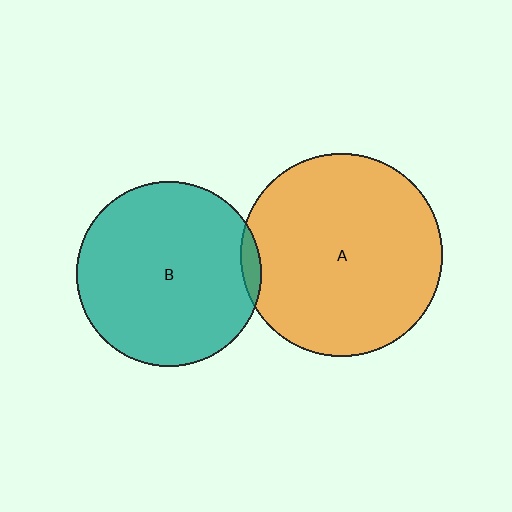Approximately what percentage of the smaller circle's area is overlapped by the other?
Approximately 5%.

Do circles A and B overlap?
Yes.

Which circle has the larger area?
Circle A (orange).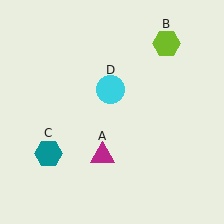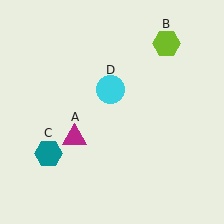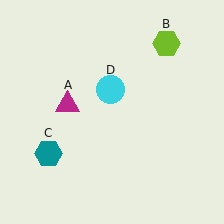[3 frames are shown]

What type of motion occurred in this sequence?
The magenta triangle (object A) rotated clockwise around the center of the scene.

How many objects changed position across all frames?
1 object changed position: magenta triangle (object A).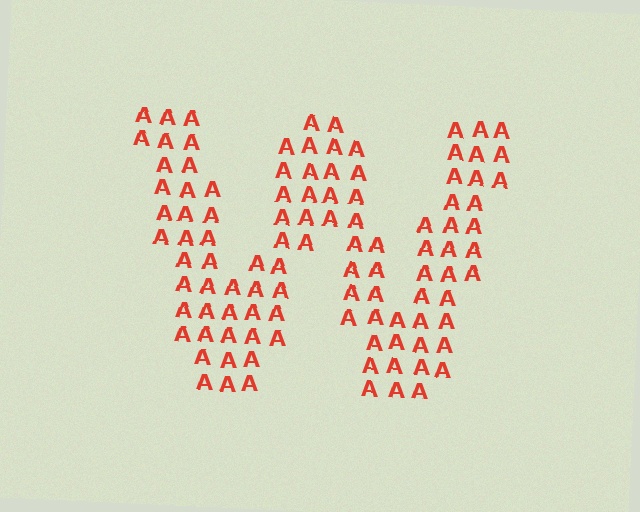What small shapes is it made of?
It is made of small letter A's.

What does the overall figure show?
The overall figure shows the letter W.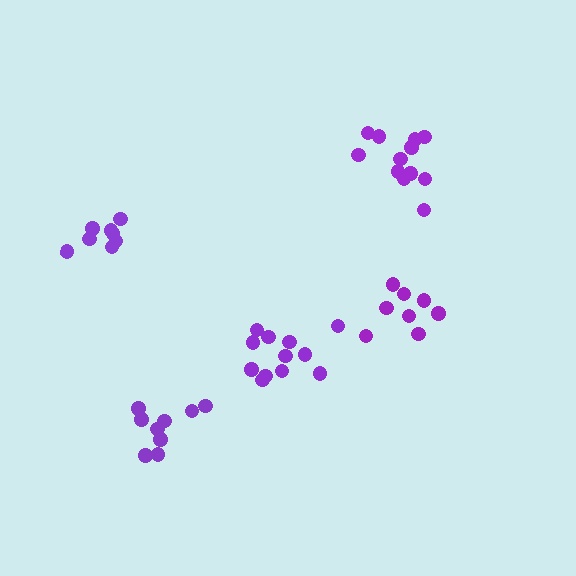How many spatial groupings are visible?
There are 5 spatial groupings.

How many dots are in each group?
Group 1: 12 dots, Group 2: 8 dots, Group 3: 9 dots, Group 4: 8 dots, Group 5: 12 dots (49 total).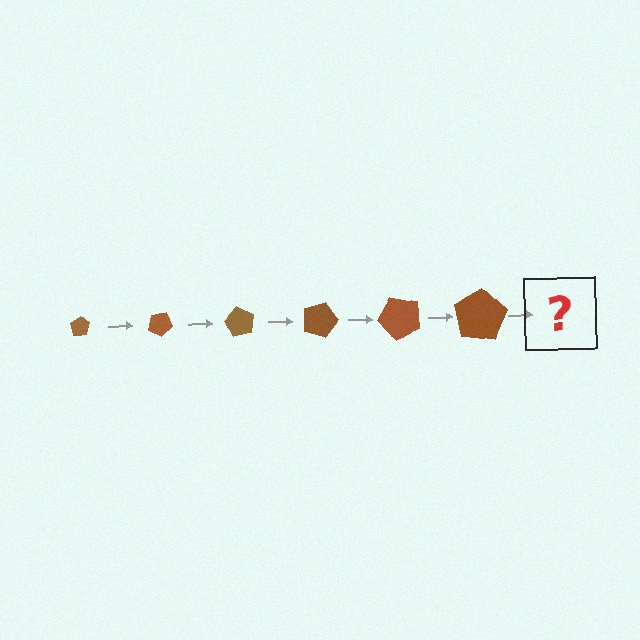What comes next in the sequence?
The next element should be a pentagon, larger than the previous one and rotated 180 degrees from the start.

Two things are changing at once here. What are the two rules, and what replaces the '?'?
The two rules are that the pentagon grows larger each step and it rotates 30 degrees each step. The '?' should be a pentagon, larger than the previous one and rotated 180 degrees from the start.